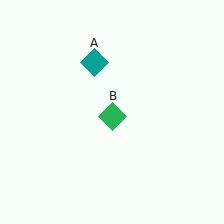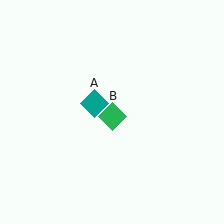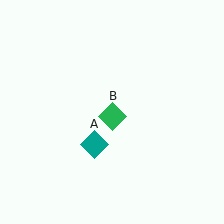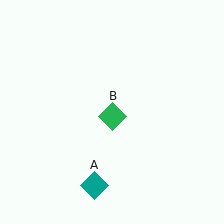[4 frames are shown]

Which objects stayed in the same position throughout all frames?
Green diamond (object B) remained stationary.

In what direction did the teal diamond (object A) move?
The teal diamond (object A) moved down.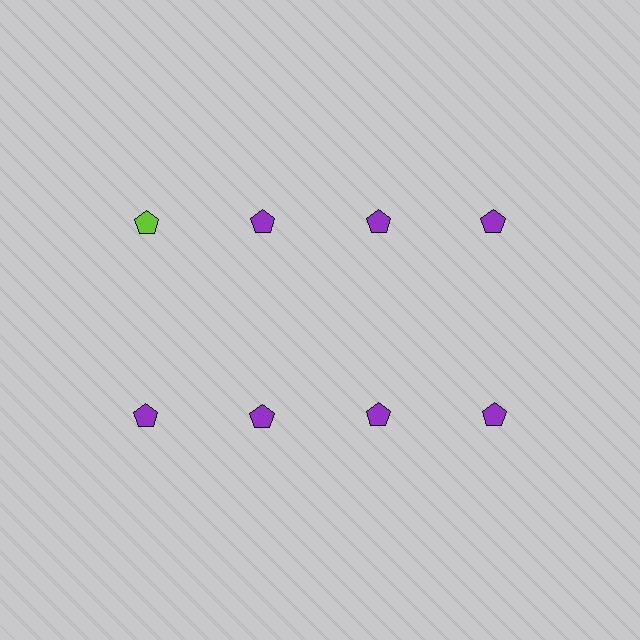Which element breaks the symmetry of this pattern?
The lime pentagon in the top row, leftmost column breaks the symmetry. All other shapes are purple pentagons.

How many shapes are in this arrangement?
There are 8 shapes arranged in a grid pattern.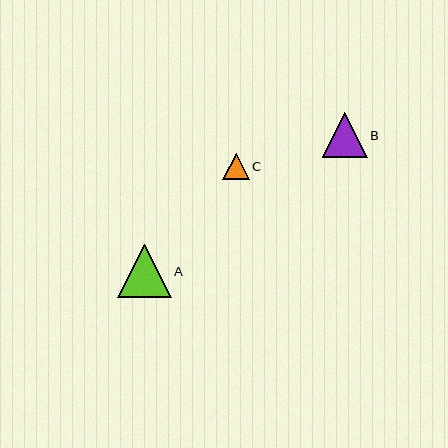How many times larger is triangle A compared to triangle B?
Triangle A is approximately 1.2 times the size of triangle B.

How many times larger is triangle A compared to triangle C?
Triangle A is approximately 2.0 times the size of triangle C.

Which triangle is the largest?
Triangle A is the largest with a size of approximately 54 pixels.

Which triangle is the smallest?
Triangle C is the smallest with a size of approximately 27 pixels.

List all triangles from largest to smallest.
From largest to smallest: A, B, C.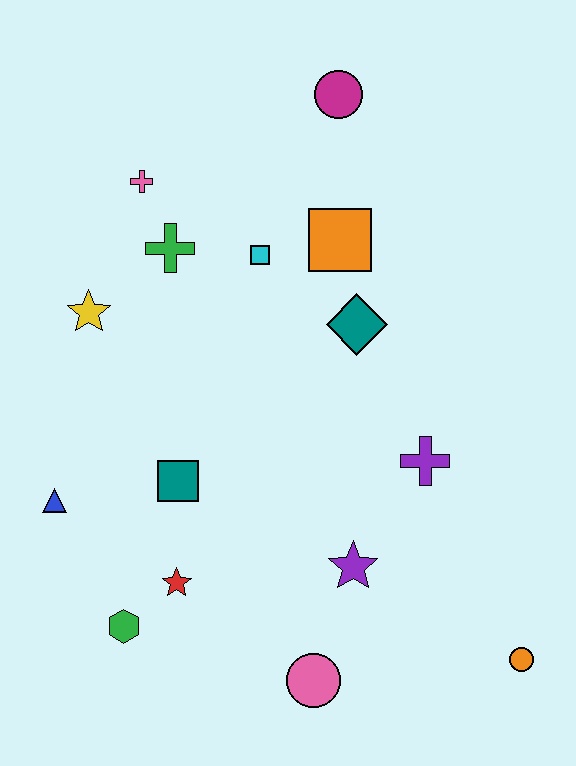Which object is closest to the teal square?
The red star is closest to the teal square.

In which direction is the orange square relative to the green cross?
The orange square is to the right of the green cross.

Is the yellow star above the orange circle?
Yes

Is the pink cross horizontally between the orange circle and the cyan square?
No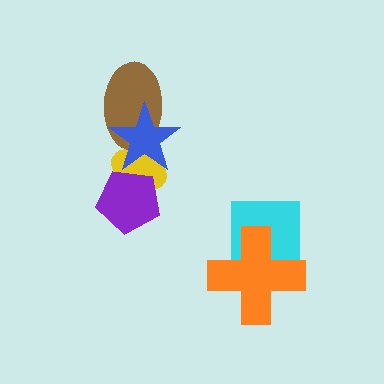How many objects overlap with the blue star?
3 objects overlap with the blue star.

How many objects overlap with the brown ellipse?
2 objects overlap with the brown ellipse.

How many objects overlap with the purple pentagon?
2 objects overlap with the purple pentagon.